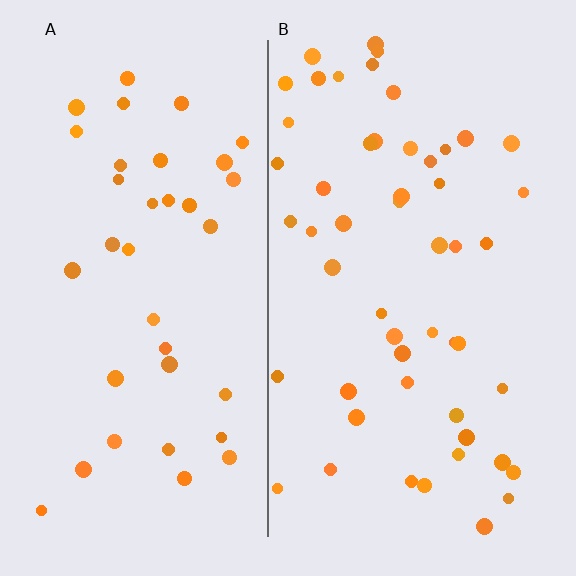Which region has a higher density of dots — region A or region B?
B (the right).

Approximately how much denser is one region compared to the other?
Approximately 1.4× — region B over region A.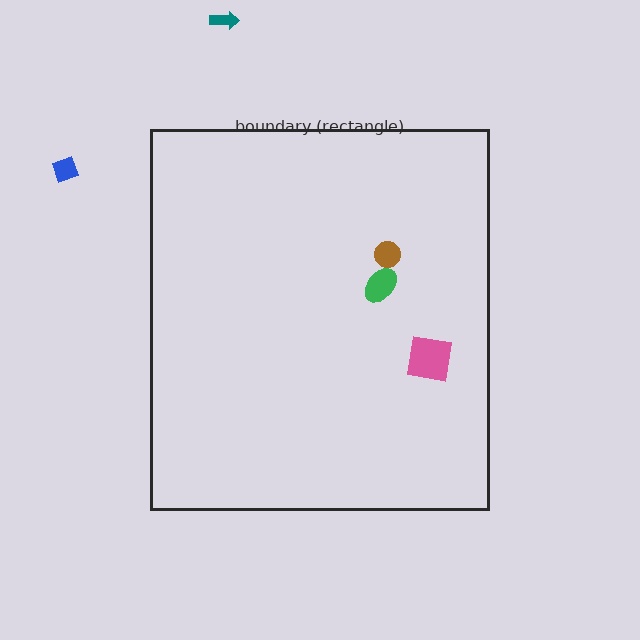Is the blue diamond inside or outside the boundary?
Outside.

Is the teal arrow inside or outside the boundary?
Outside.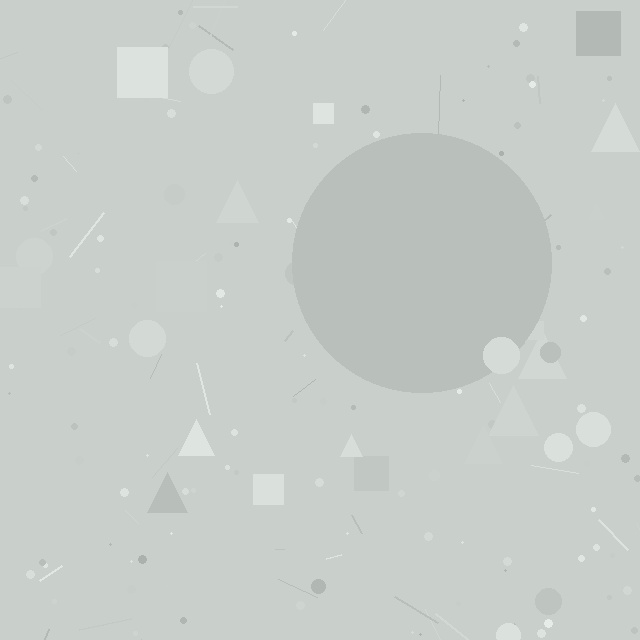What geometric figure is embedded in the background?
A circle is embedded in the background.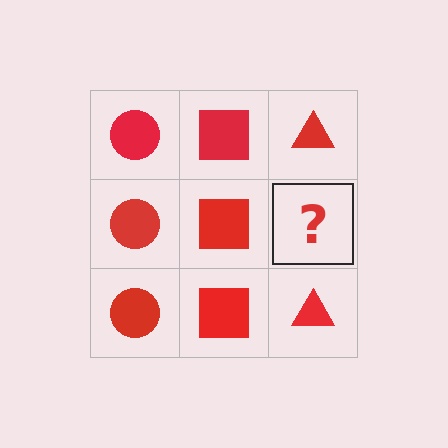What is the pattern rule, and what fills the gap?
The rule is that each column has a consistent shape. The gap should be filled with a red triangle.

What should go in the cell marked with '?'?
The missing cell should contain a red triangle.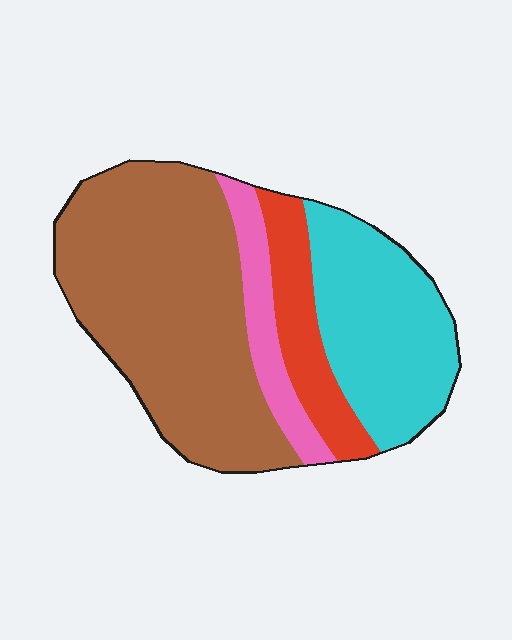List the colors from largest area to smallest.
From largest to smallest: brown, cyan, red, pink.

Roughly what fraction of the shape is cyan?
Cyan covers 27% of the shape.